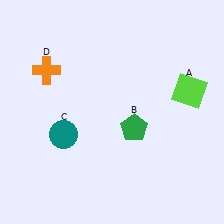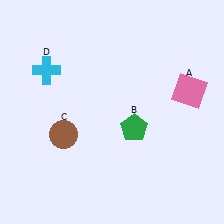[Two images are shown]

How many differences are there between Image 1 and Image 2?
There are 3 differences between the two images.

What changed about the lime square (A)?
In Image 1, A is lime. In Image 2, it changed to pink.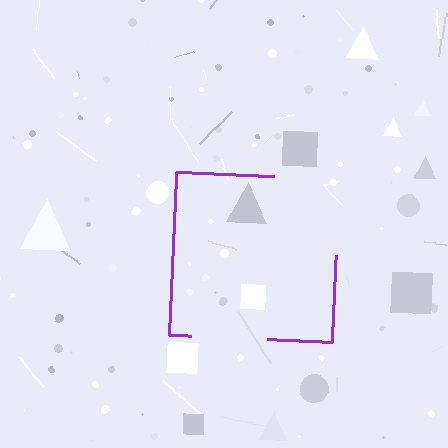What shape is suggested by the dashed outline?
The dashed outline suggests a square.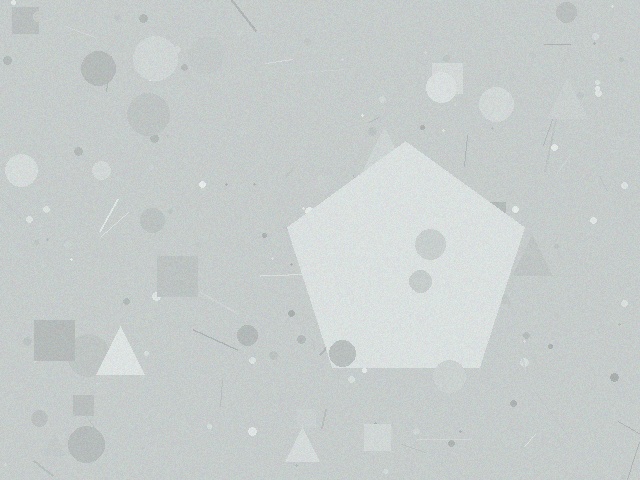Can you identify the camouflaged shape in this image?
The camouflaged shape is a pentagon.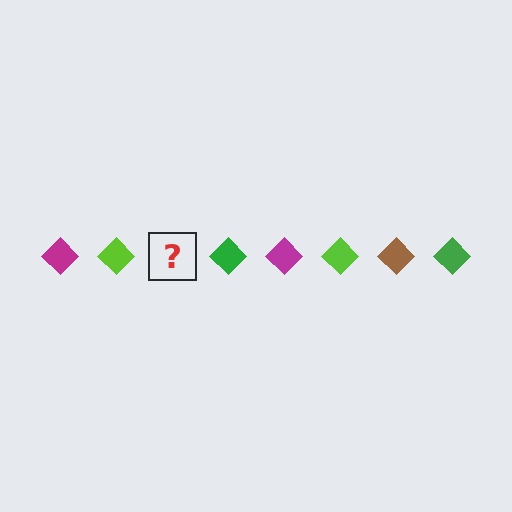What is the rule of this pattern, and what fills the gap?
The rule is that the pattern cycles through magenta, lime, brown, green diamonds. The gap should be filled with a brown diamond.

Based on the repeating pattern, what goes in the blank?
The blank should be a brown diamond.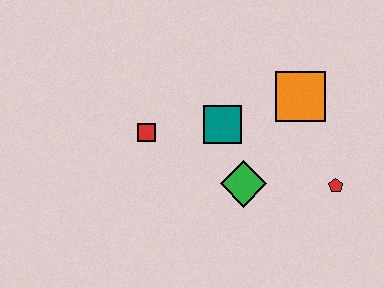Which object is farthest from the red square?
The red pentagon is farthest from the red square.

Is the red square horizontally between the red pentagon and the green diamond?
No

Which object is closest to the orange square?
The teal square is closest to the orange square.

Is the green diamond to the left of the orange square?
Yes